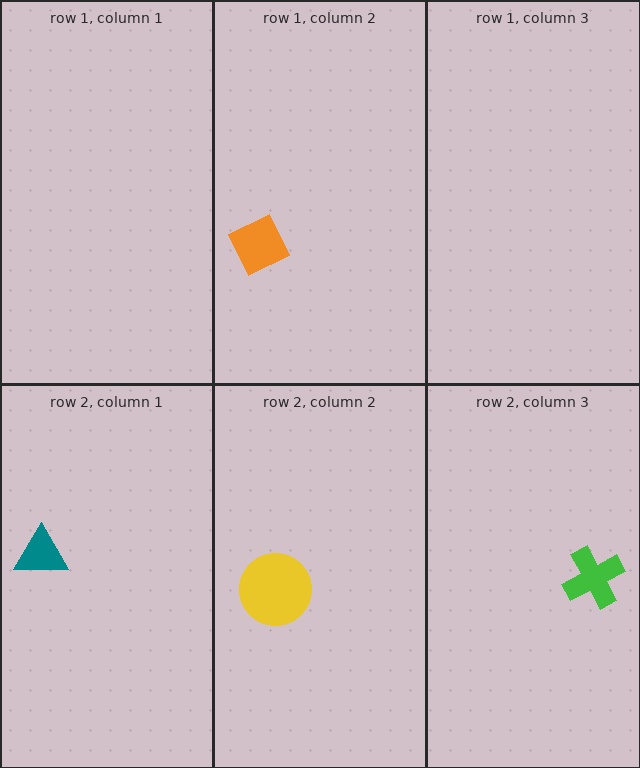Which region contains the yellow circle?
The row 2, column 2 region.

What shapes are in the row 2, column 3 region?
The green cross.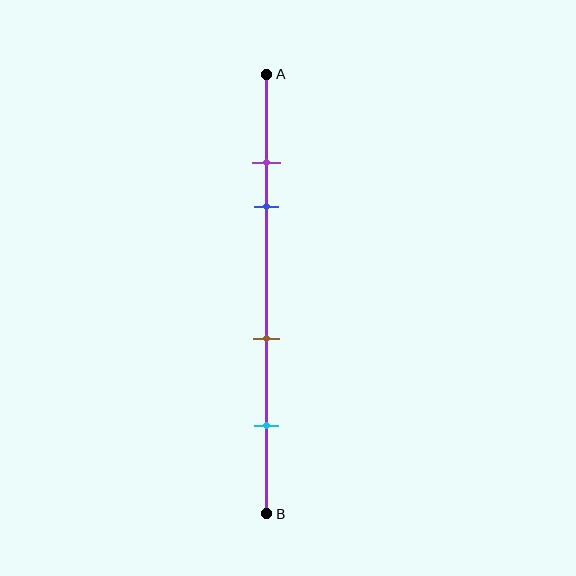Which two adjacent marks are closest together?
The purple and blue marks are the closest adjacent pair.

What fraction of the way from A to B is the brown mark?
The brown mark is approximately 60% (0.6) of the way from A to B.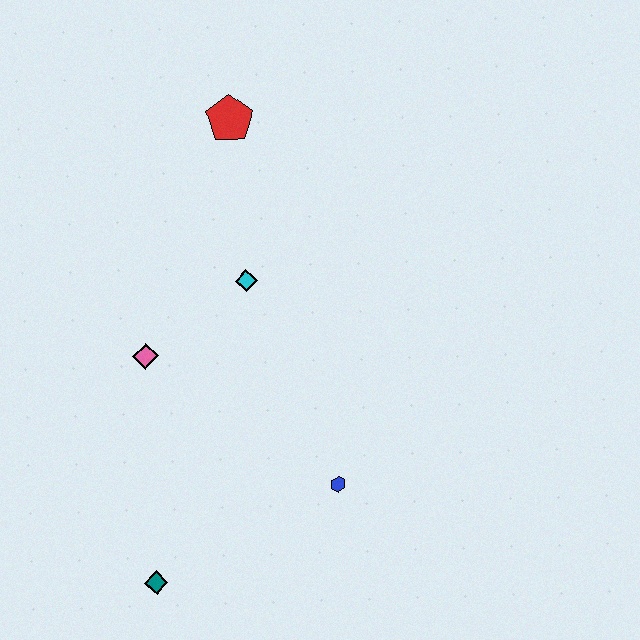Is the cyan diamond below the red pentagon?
Yes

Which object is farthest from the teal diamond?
The red pentagon is farthest from the teal diamond.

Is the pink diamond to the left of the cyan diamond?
Yes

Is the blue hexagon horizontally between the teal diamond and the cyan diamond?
No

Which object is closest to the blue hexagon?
The teal diamond is closest to the blue hexagon.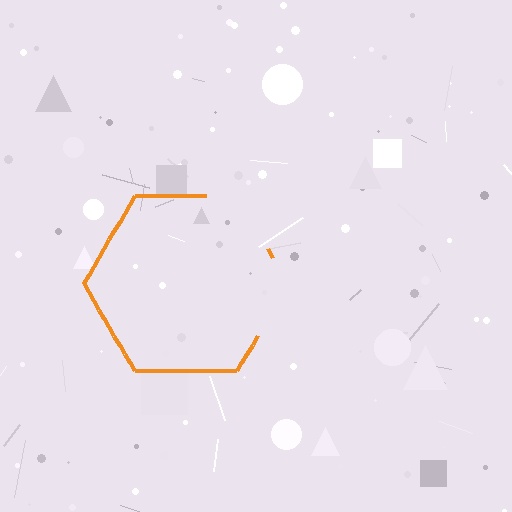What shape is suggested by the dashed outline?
The dashed outline suggests a hexagon.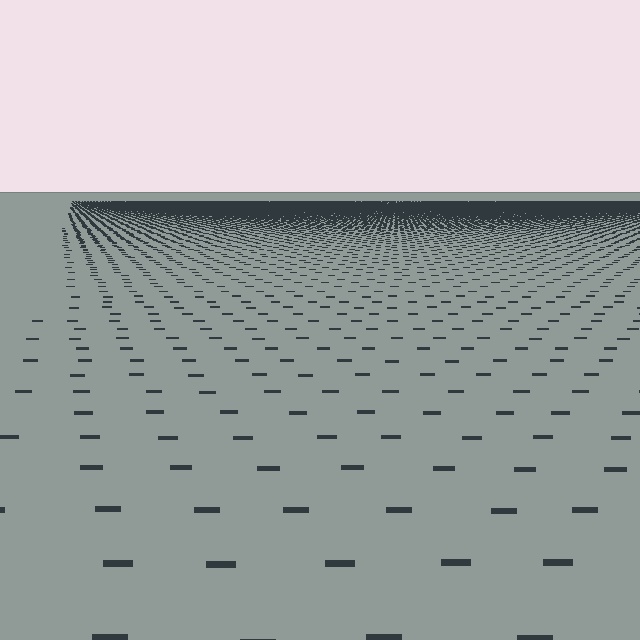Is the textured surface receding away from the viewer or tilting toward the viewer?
The surface is receding away from the viewer. Texture elements get smaller and denser toward the top.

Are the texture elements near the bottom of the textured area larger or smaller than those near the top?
Larger. Near the bottom, elements are closer to the viewer and appear at a bigger on-screen size.